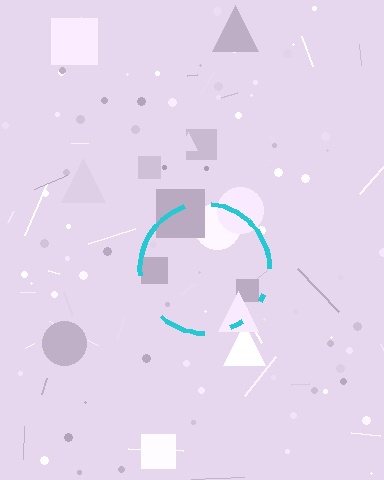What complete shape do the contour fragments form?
The contour fragments form a circle.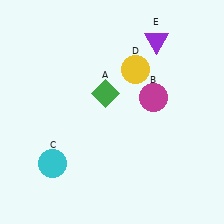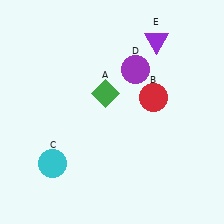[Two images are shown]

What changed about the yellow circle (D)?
In Image 1, D is yellow. In Image 2, it changed to purple.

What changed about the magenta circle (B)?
In Image 1, B is magenta. In Image 2, it changed to red.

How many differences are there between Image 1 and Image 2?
There are 2 differences between the two images.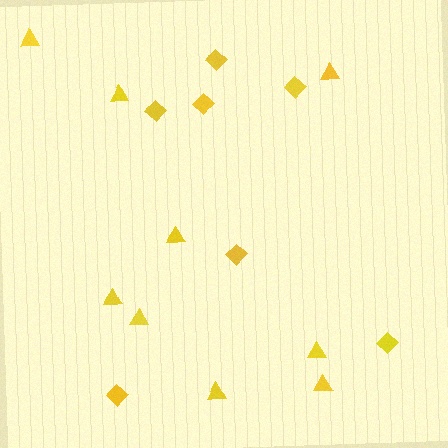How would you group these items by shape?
There are 2 groups: one group of diamonds (7) and one group of triangles (9).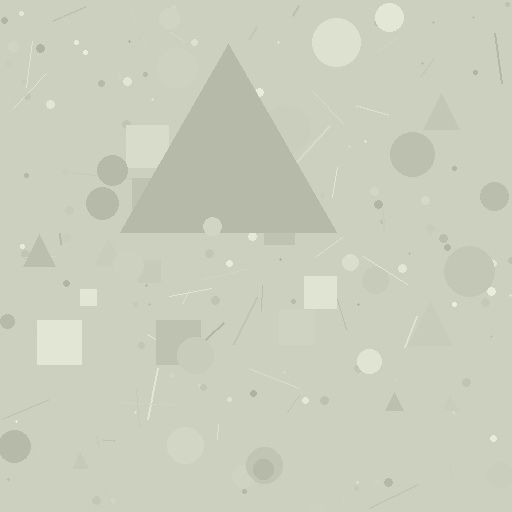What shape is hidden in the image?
A triangle is hidden in the image.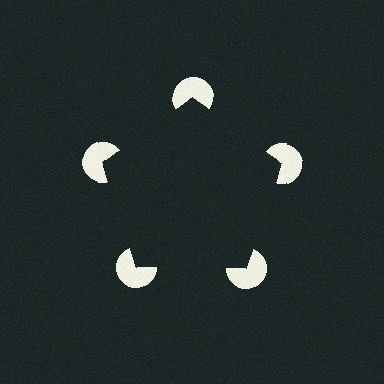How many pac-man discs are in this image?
There are 5 — one at each vertex of the illusory pentagon.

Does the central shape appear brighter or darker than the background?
It typically appears slightly darker than the background, even though no actual brightness change is drawn.